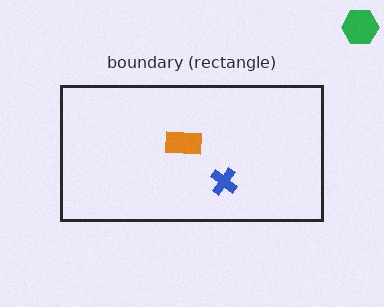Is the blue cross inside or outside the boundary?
Inside.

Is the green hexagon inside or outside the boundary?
Outside.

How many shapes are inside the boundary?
2 inside, 1 outside.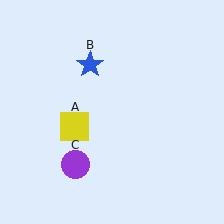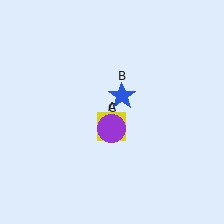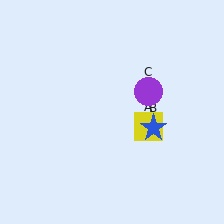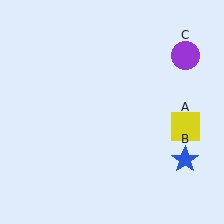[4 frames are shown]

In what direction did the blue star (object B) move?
The blue star (object B) moved down and to the right.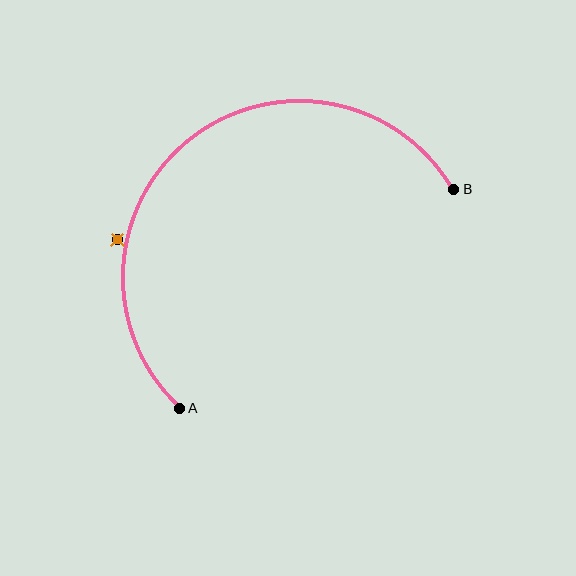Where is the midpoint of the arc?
The arc midpoint is the point on the curve farthest from the straight line joining A and B. It sits above and to the left of that line.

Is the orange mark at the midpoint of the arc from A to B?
No — the orange mark does not lie on the arc at all. It sits slightly outside the curve.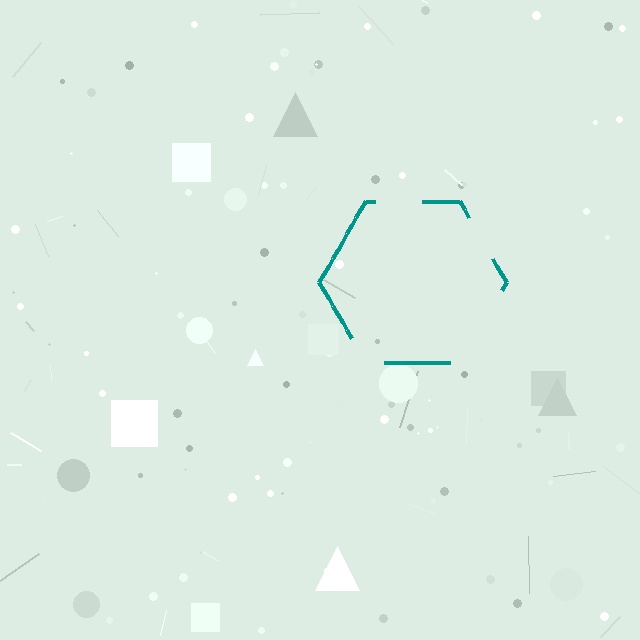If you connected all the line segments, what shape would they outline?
They would outline a hexagon.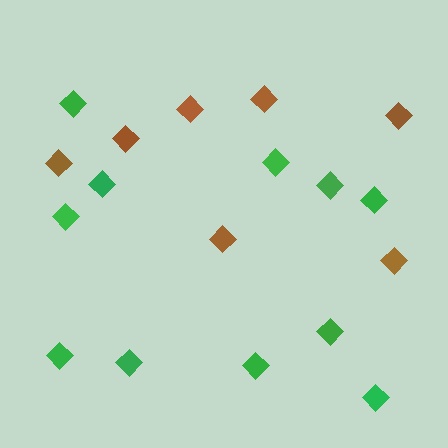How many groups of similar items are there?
There are 2 groups: one group of green diamonds (11) and one group of brown diamonds (7).